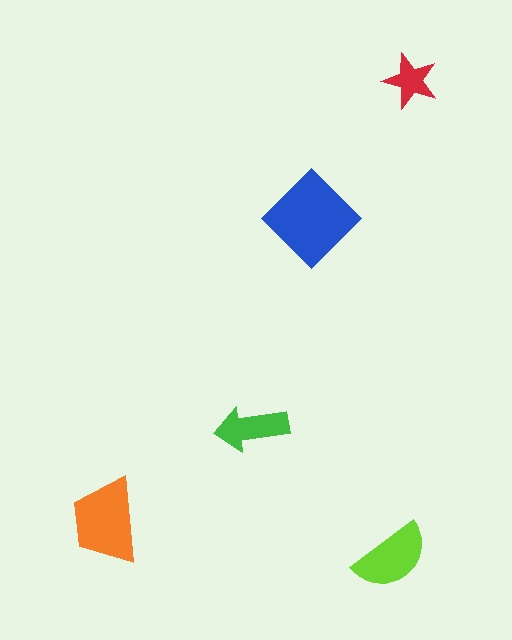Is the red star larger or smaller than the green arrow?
Smaller.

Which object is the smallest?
The red star.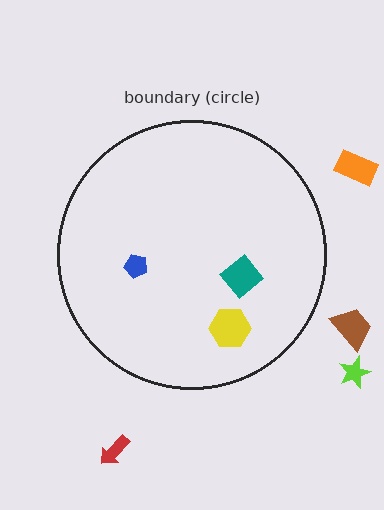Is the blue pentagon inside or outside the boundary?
Inside.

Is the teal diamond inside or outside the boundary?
Inside.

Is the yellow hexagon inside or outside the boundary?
Inside.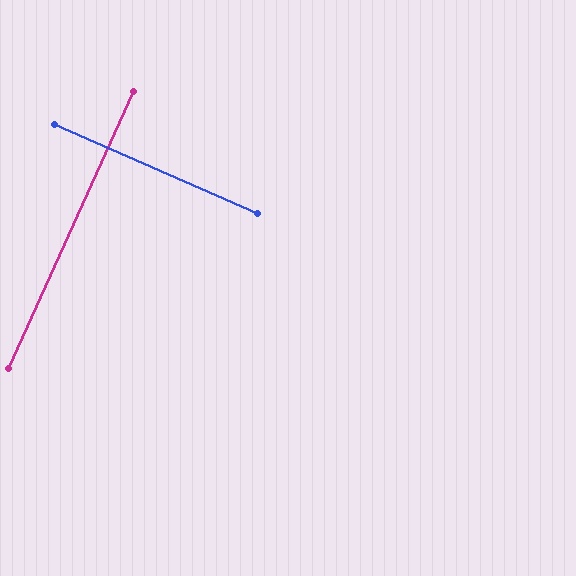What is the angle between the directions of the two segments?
Approximately 90 degrees.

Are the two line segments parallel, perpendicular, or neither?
Perpendicular — they meet at approximately 90°.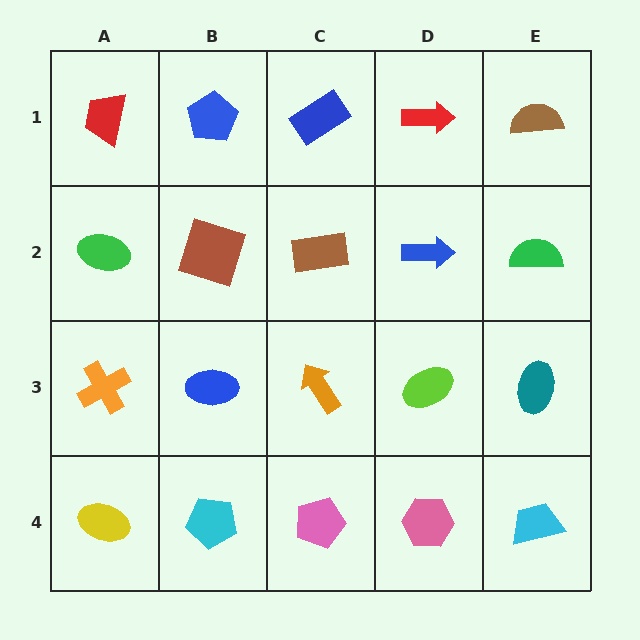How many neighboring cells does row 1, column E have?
2.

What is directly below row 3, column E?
A cyan trapezoid.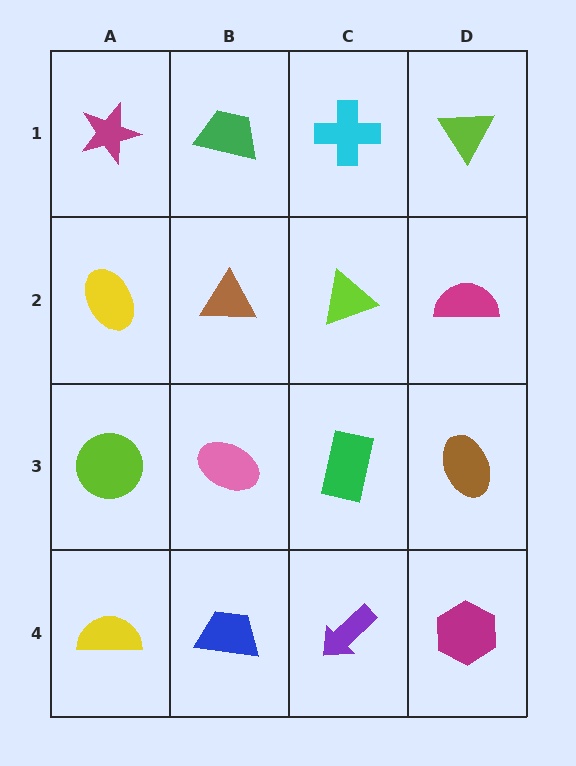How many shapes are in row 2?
4 shapes.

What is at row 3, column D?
A brown ellipse.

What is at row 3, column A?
A lime circle.